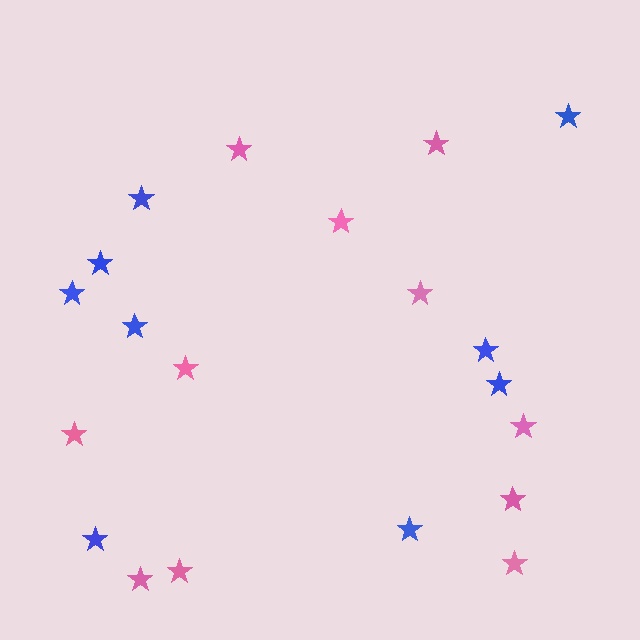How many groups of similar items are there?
There are 2 groups: one group of blue stars (9) and one group of pink stars (11).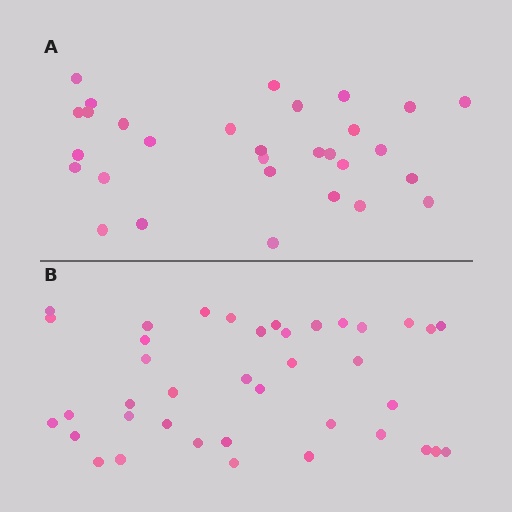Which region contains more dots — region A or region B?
Region B (the bottom region) has more dots.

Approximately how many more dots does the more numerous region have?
Region B has roughly 8 or so more dots than region A.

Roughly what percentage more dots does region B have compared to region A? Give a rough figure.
About 30% more.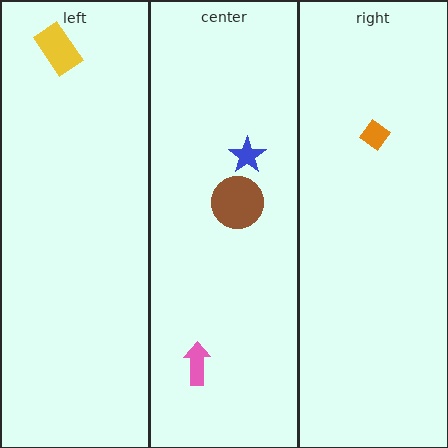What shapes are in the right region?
The orange diamond.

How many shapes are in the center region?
3.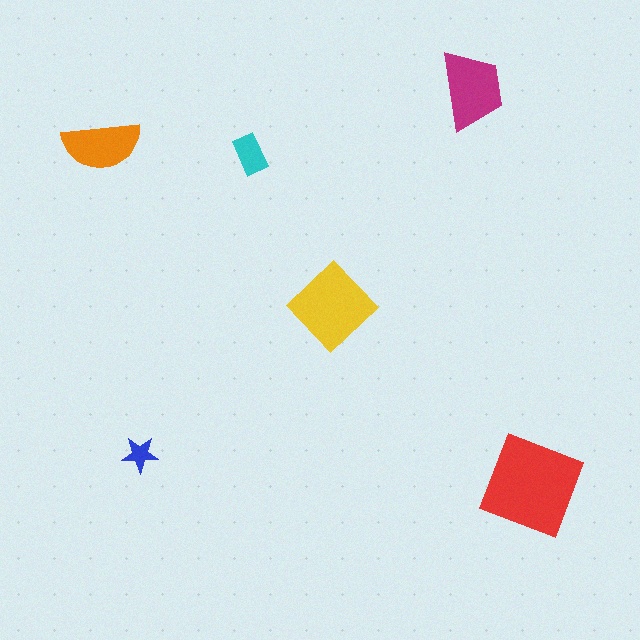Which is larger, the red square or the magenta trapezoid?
The red square.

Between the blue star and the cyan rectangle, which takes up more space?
The cyan rectangle.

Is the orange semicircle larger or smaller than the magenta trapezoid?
Smaller.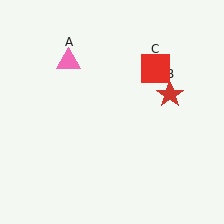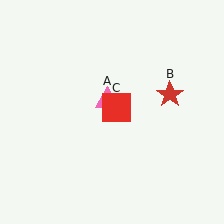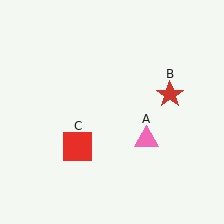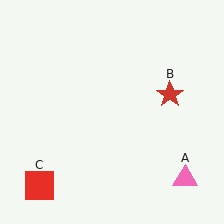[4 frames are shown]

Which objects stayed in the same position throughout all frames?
Red star (object B) remained stationary.